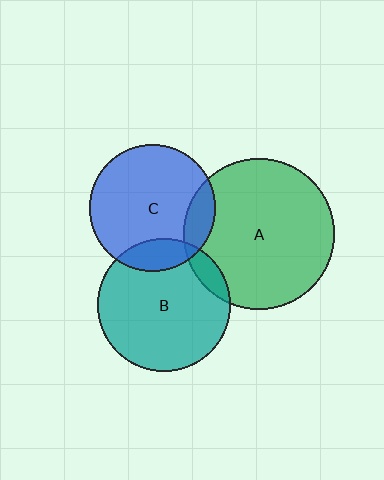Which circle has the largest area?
Circle A (green).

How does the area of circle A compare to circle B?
Approximately 1.3 times.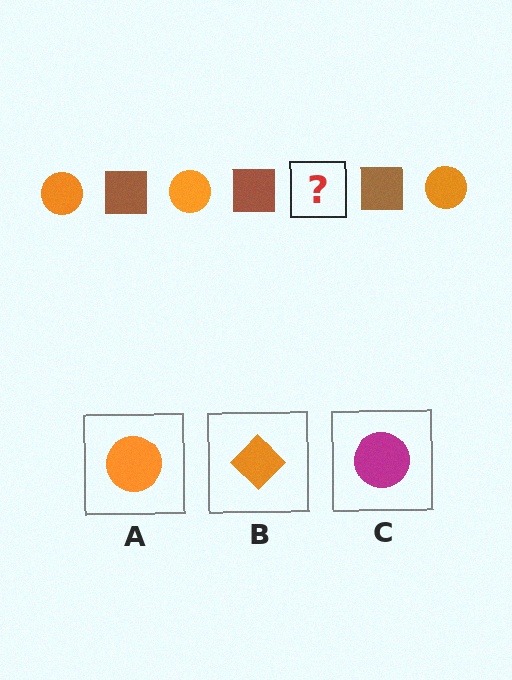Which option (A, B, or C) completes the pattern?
A.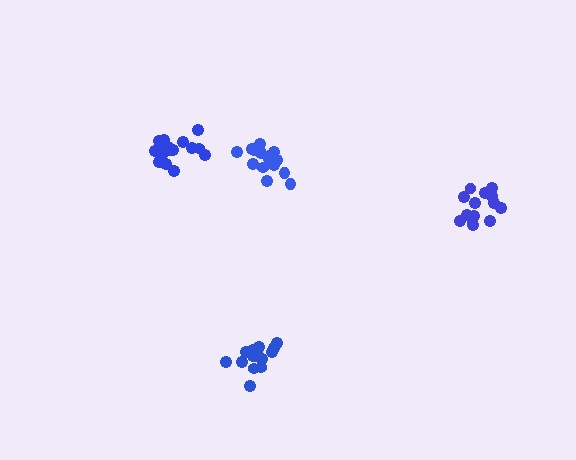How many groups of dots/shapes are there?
There are 4 groups.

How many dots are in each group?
Group 1: 17 dots, Group 2: 16 dots, Group 3: 15 dots, Group 4: 17 dots (65 total).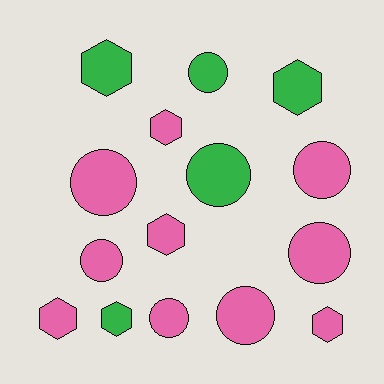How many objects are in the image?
There are 15 objects.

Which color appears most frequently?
Pink, with 10 objects.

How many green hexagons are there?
There are 3 green hexagons.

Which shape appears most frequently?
Circle, with 8 objects.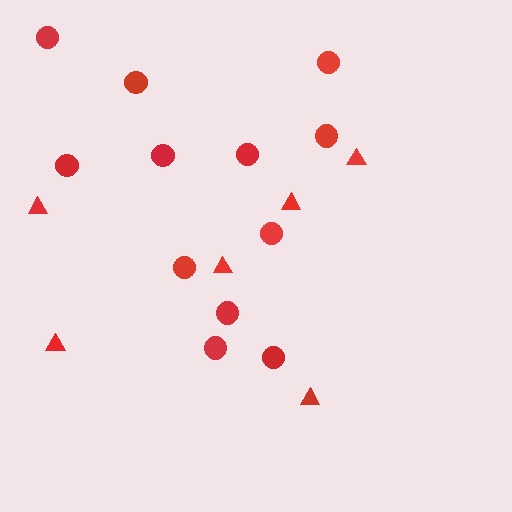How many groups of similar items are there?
There are 2 groups: one group of circles (12) and one group of triangles (6).